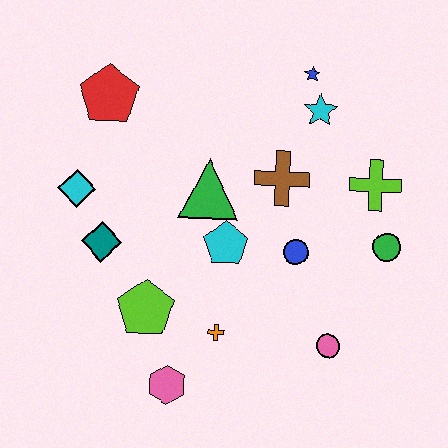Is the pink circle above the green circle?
No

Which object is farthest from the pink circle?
The red pentagon is farthest from the pink circle.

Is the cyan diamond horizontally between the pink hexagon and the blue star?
No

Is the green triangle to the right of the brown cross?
No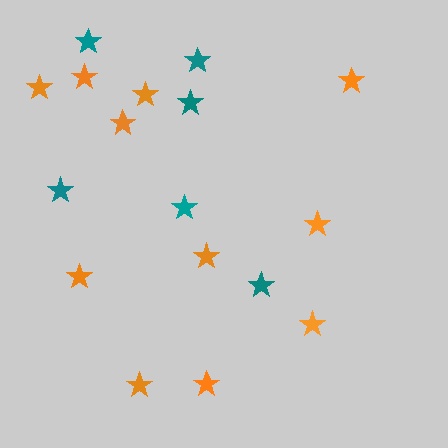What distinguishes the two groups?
There are 2 groups: one group of orange stars (11) and one group of teal stars (6).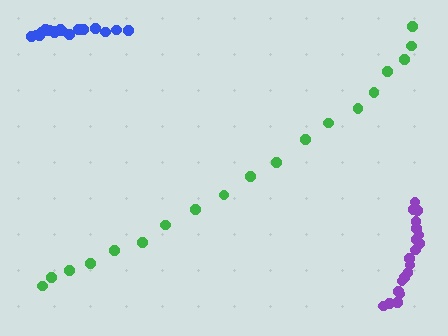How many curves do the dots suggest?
There are 3 distinct paths.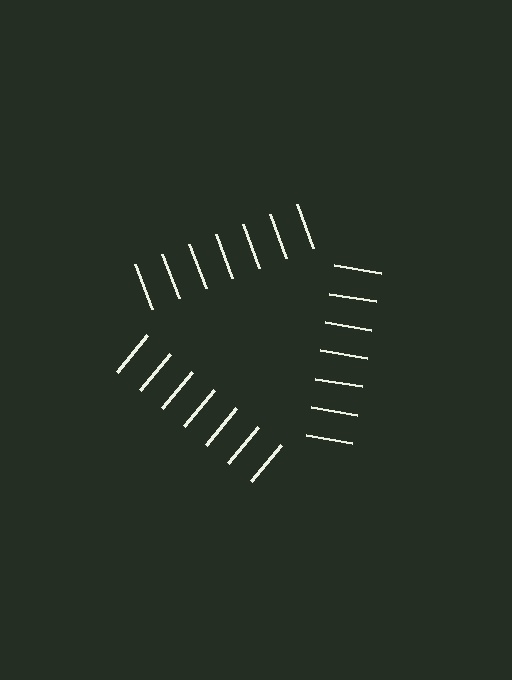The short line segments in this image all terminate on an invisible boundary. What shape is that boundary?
An illusory triangle — the line segments terminate on its edges but no continuous stroke is drawn.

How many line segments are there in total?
21 — 7 along each of the 3 edges.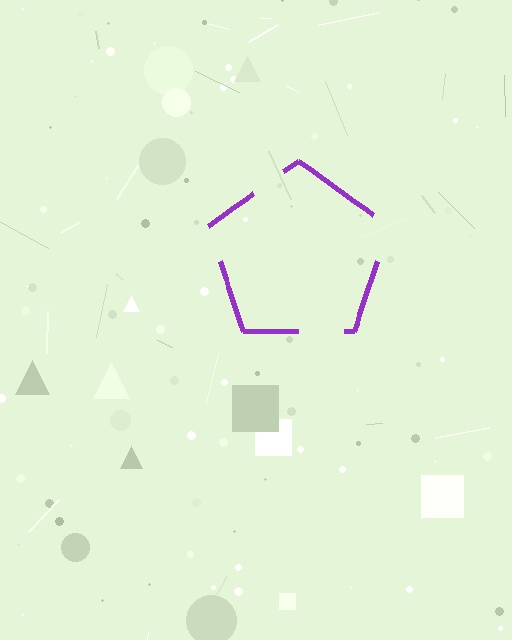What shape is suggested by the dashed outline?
The dashed outline suggests a pentagon.